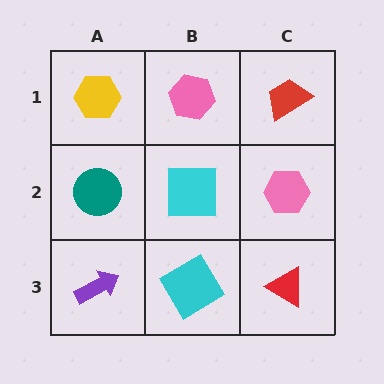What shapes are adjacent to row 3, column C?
A pink hexagon (row 2, column C), a cyan diamond (row 3, column B).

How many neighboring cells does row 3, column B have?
3.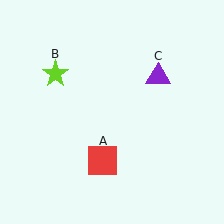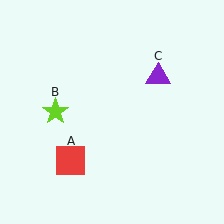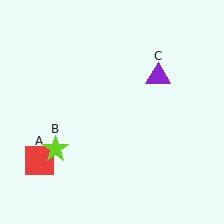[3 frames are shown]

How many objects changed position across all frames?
2 objects changed position: red square (object A), lime star (object B).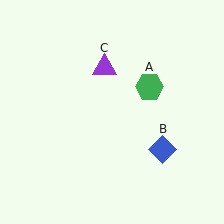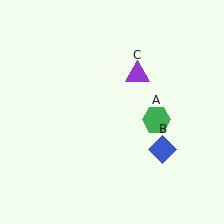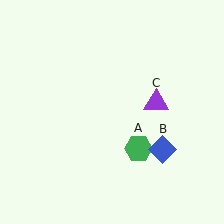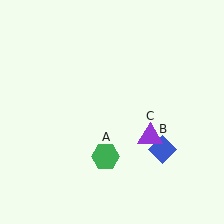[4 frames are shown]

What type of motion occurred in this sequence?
The green hexagon (object A), purple triangle (object C) rotated clockwise around the center of the scene.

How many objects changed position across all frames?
2 objects changed position: green hexagon (object A), purple triangle (object C).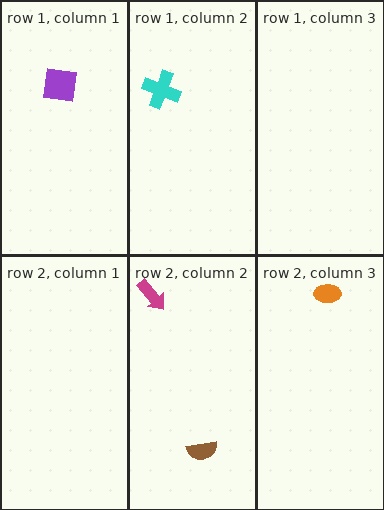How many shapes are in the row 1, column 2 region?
1.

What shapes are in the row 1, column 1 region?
The purple square.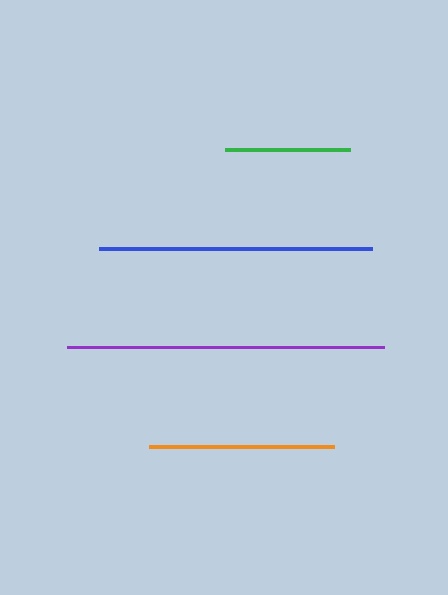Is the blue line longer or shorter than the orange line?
The blue line is longer than the orange line.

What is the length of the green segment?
The green segment is approximately 125 pixels long.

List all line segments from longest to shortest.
From longest to shortest: purple, blue, orange, green.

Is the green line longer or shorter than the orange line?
The orange line is longer than the green line.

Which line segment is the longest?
The purple line is the longest at approximately 317 pixels.